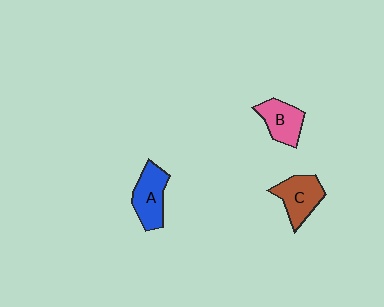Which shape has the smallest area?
Shape B (pink).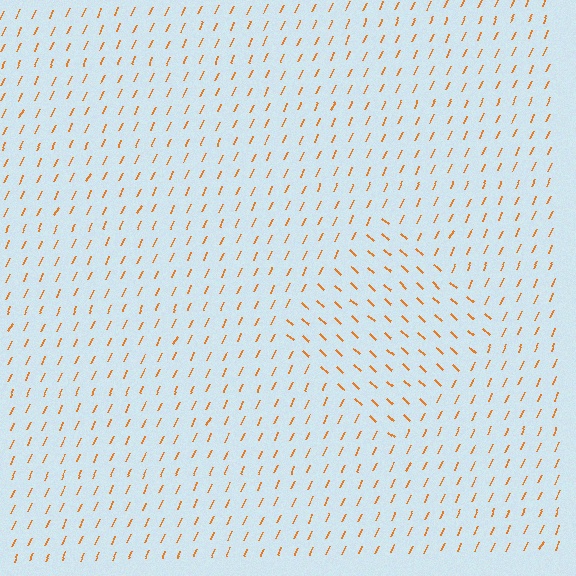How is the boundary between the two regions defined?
The boundary is defined purely by a change in line orientation (approximately 73 degrees difference). All lines are the same color and thickness.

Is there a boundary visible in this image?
Yes, there is a texture boundary formed by a change in line orientation.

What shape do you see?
I see a diamond.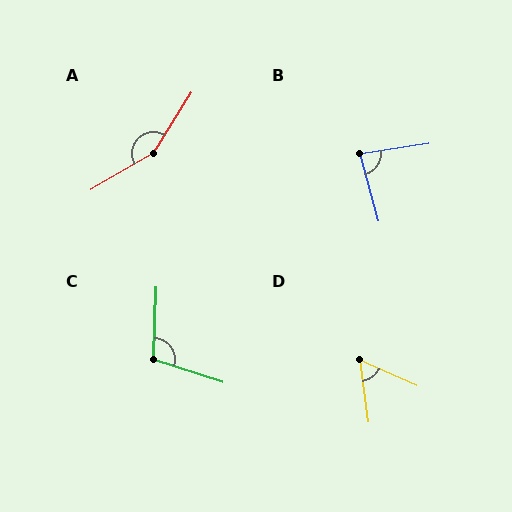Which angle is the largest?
A, at approximately 153 degrees.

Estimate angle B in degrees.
Approximately 84 degrees.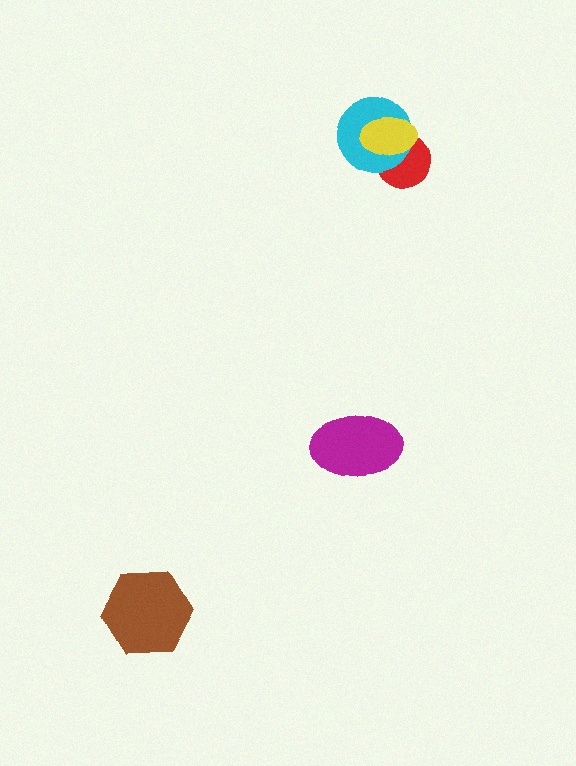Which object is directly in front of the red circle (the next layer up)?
The cyan circle is directly in front of the red circle.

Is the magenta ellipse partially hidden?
No, no other shape covers it.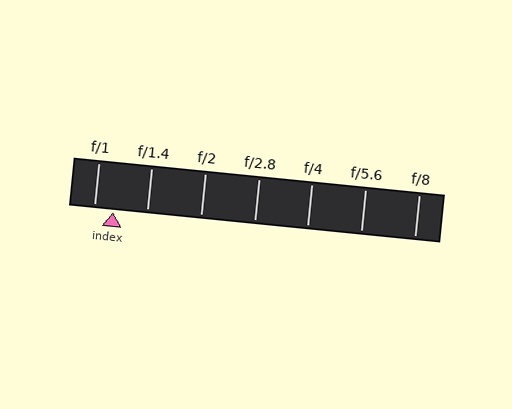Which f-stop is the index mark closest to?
The index mark is closest to f/1.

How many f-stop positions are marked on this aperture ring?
There are 7 f-stop positions marked.